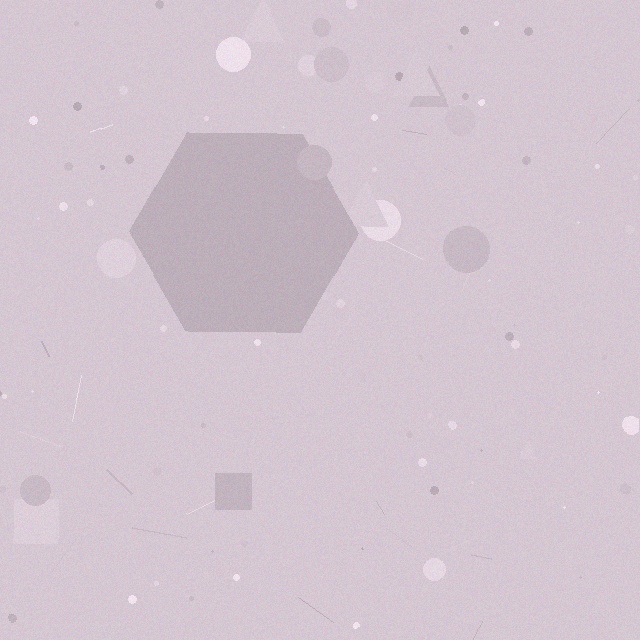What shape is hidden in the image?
A hexagon is hidden in the image.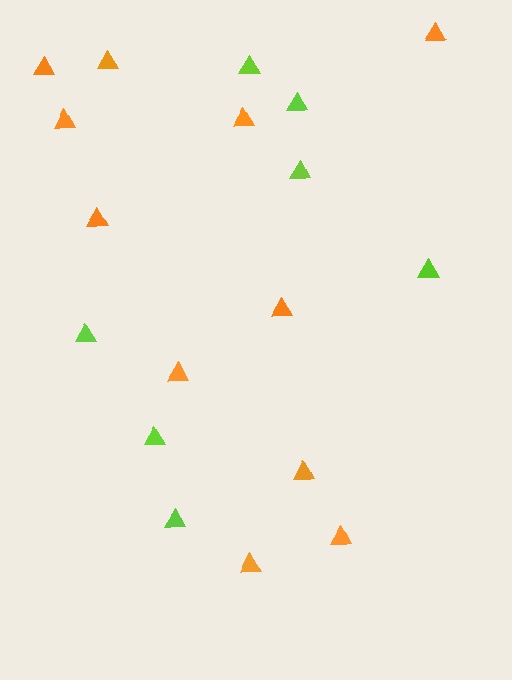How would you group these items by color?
There are 2 groups: one group of orange triangles (11) and one group of lime triangles (7).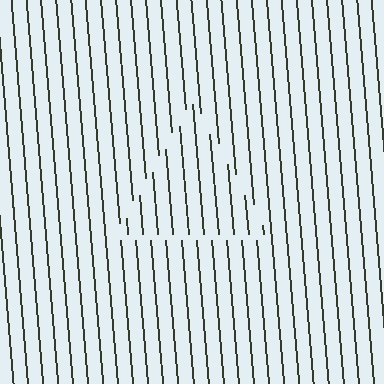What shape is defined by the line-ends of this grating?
An illusory triangle. The interior of the shape contains the same grating, shifted by half a period — the contour is defined by the phase discontinuity where line-ends from the inner and outer gratings abut.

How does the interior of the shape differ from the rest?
The interior of the shape contains the same grating, shifted by half a period — the contour is defined by the phase discontinuity where line-ends from the inner and outer gratings abut.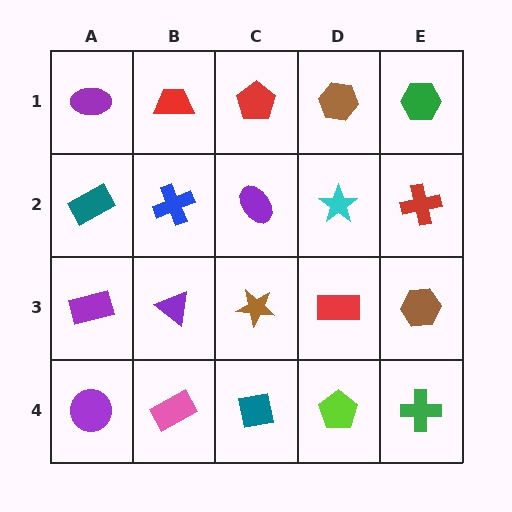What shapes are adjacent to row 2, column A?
A purple ellipse (row 1, column A), a purple rectangle (row 3, column A), a blue cross (row 2, column B).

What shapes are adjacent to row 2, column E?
A green hexagon (row 1, column E), a brown hexagon (row 3, column E), a cyan star (row 2, column D).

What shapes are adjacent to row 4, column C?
A brown star (row 3, column C), a pink rectangle (row 4, column B), a lime pentagon (row 4, column D).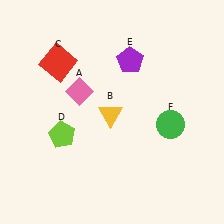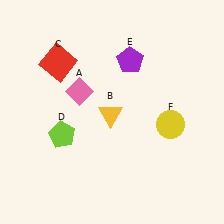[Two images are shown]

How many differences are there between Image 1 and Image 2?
There is 1 difference between the two images.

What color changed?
The circle (F) changed from green in Image 1 to yellow in Image 2.